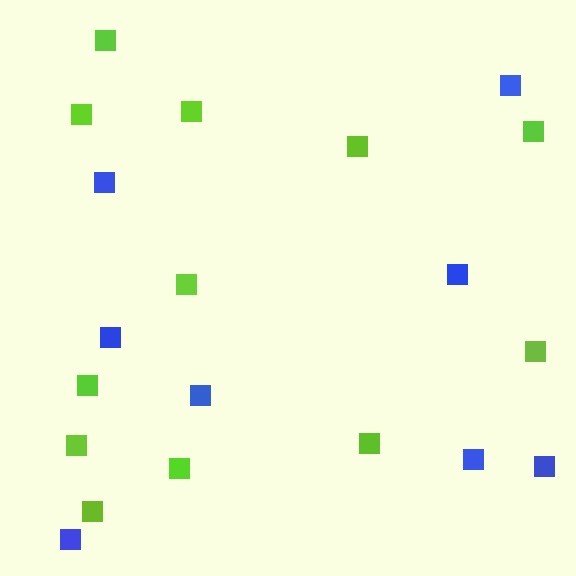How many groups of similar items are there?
There are 2 groups: one group of blue squares (8) and one group of lime squares (12).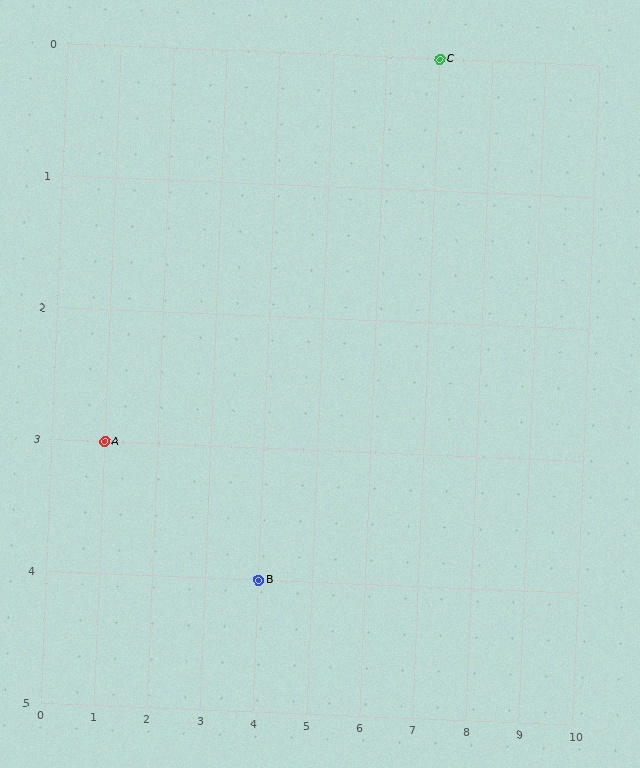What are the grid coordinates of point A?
Point A is at grid coordinates (1, 3).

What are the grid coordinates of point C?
Point C is at grid coordinates (7, 0).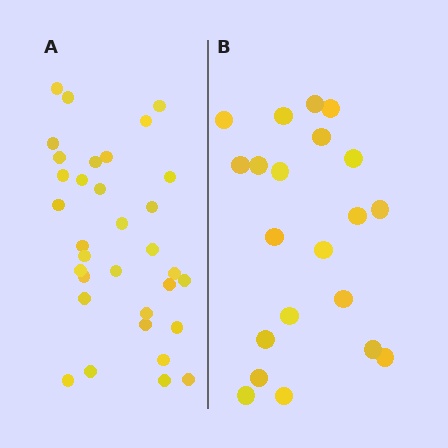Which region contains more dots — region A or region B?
Region A (the left region) has more dots.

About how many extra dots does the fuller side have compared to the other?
Region A has roughly 12 or so more dots than region B.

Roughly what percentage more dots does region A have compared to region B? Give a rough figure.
About 55% more.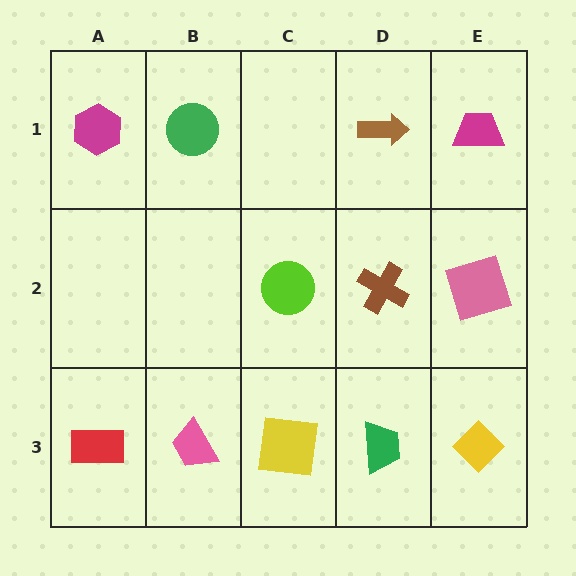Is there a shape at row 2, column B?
No, that cell is empty.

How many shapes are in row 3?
5 shapes.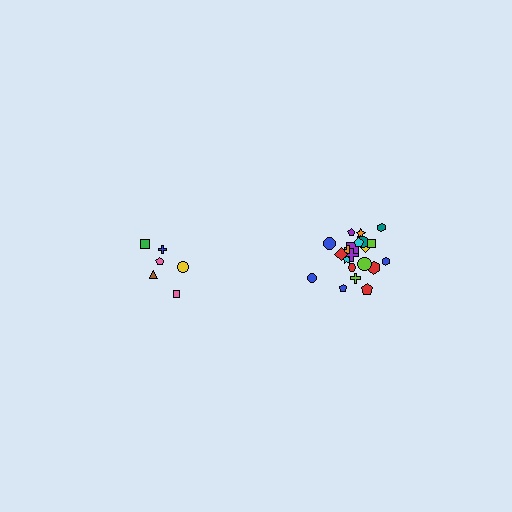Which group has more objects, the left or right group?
The right group.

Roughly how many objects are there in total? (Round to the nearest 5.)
Roughly 30 objects in total.